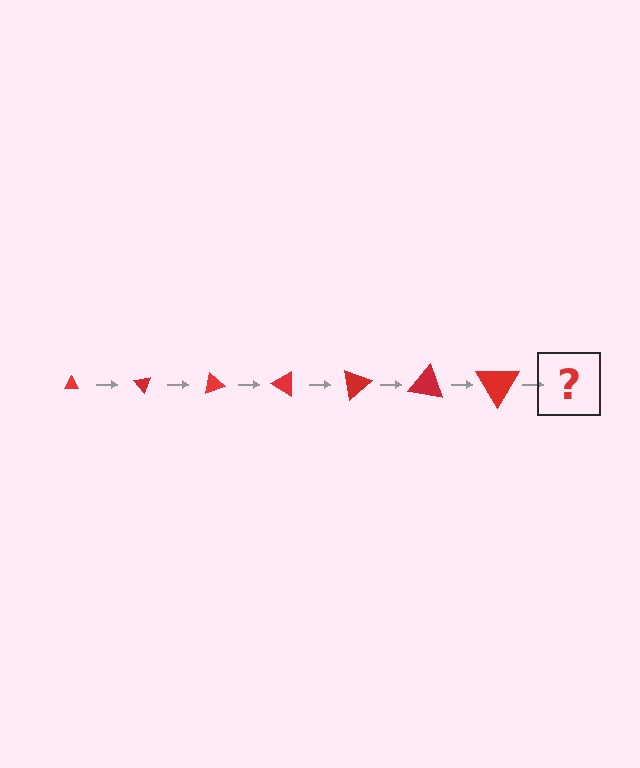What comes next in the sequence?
The next element should be a triangle, larger than the previous one and rotated 350 degrees from the start.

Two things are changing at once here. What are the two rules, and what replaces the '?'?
The two rules are that the triangle grows larger each step and it rotates 50 degrees each step. The '?' should be a triangle, larger than the previous one and rotated 350 degrees from the start.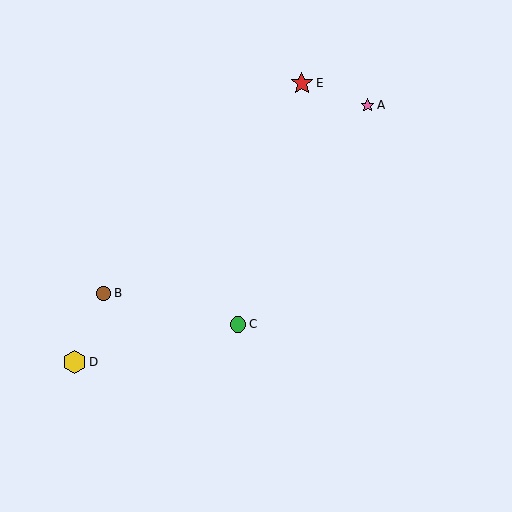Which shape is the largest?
The yellow hexagon (labeled D) is the largest.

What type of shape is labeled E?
Shape E is a red star.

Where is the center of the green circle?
The center of the green circle is at (238, 324).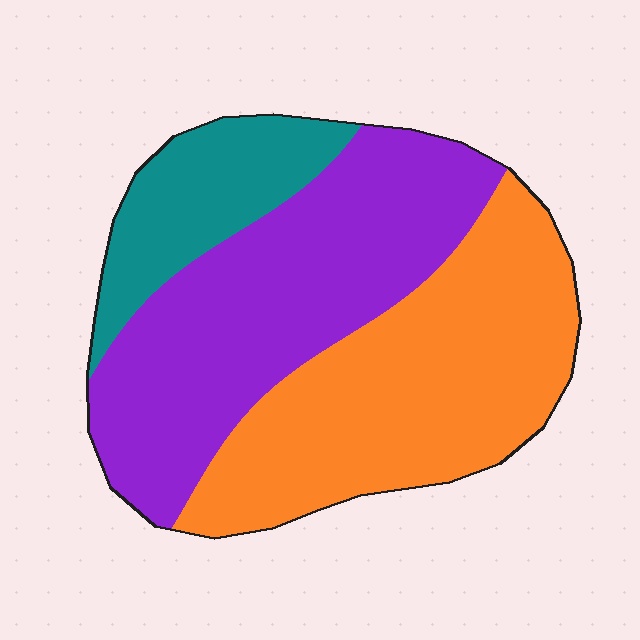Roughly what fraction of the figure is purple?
Purple covers 42% of the figure.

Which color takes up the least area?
Teal, at roughly 15%.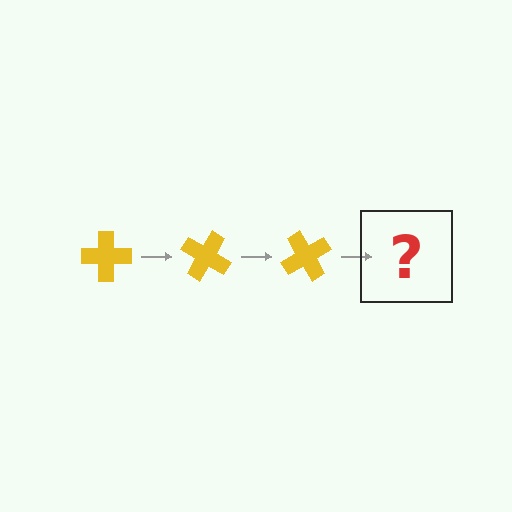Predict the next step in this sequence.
The next step is a yellow cross rotated 90 degrees.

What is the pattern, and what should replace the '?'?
The pattern is that the cross rotates 30 degrees each step. The '?' should be a yellow cross rotated 90 degrees.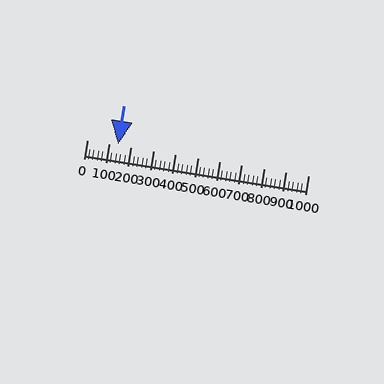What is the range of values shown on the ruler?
The ruler shows values from 0 to 1000.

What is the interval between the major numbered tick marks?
The major tick marks are spaced 100 units apart.